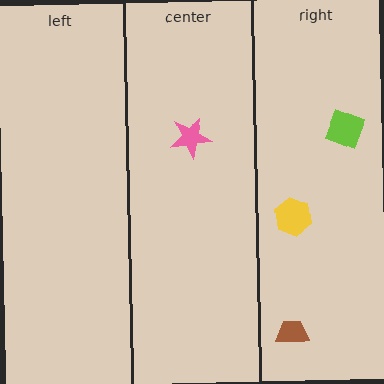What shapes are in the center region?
The pink star.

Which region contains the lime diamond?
The right region.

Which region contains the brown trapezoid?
The right region.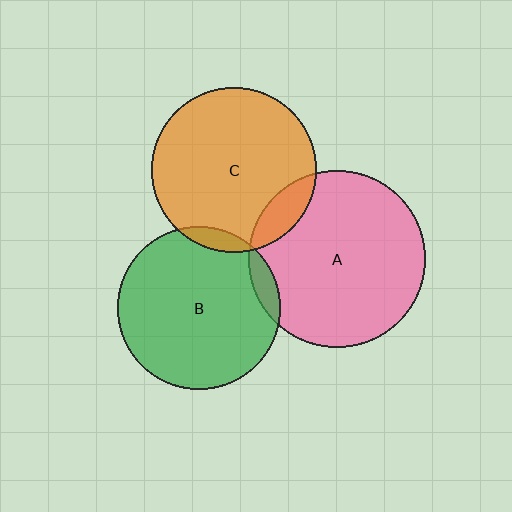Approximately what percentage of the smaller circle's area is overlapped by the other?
Approximately 5%.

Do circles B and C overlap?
Yes.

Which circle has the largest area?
Circle A (pink).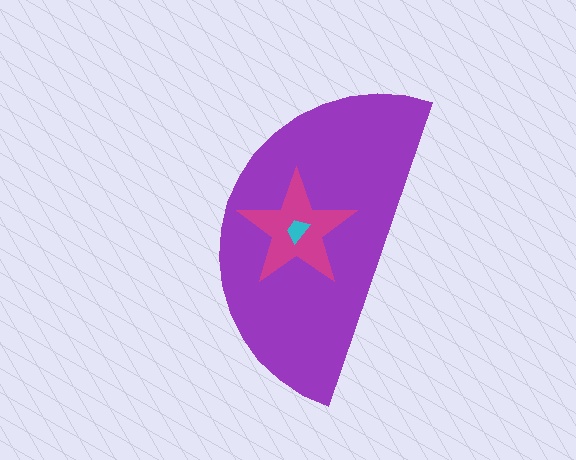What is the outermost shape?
The purple semicircle.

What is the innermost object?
The cyan trapezoid.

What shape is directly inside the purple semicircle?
The magenta star.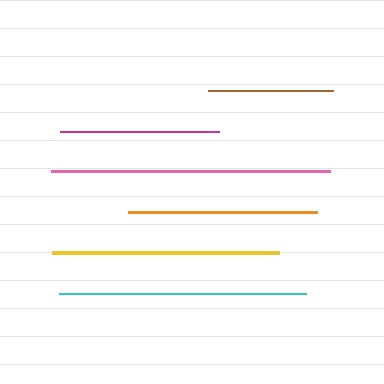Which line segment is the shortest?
The brown line is the shortest at approximately 125 pixels.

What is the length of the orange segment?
The orange segment is approximately 189 pixels long.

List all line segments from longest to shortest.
From longest to shortest: pink, cyan, yellow, orange, magenta, brown.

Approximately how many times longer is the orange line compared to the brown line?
The orange line is approximately 1.5 times the length of the brown line.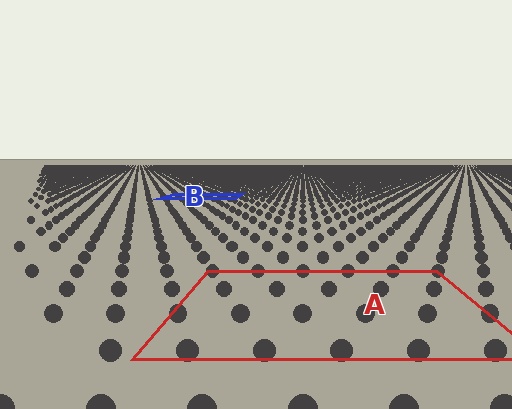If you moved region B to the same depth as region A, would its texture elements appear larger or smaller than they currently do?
They would appear larger. At a closer depth, the same texture elements are projected at a bigger on-screen size.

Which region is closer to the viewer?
Region A is closer. The texture elements there are larger and more spread out.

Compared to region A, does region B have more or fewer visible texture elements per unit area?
Region B has more texture elements per unit area — they are packed more densely because it is farther away.